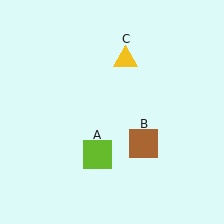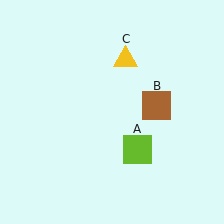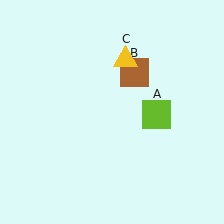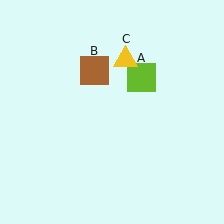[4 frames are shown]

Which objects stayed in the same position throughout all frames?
Yellow triangle (object C) remained stationary.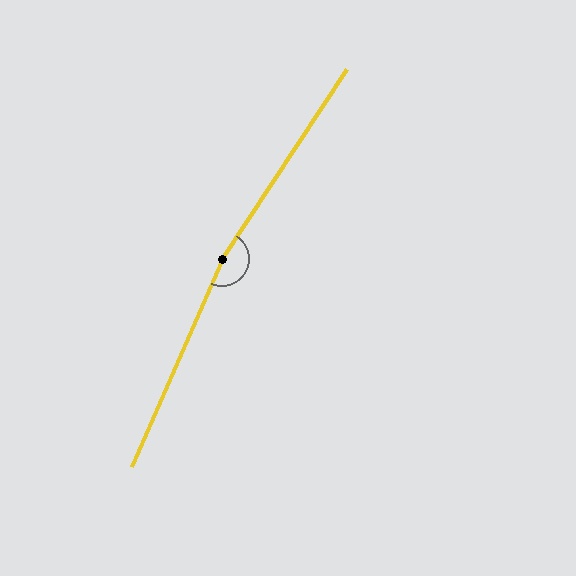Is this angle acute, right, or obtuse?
It is obtuse.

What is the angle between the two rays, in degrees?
Approximately 170 degrees.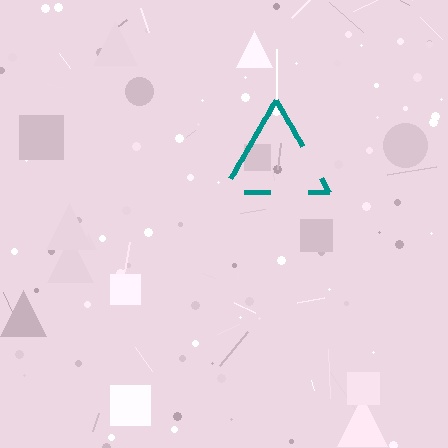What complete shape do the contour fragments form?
The contour fragments form a triangle.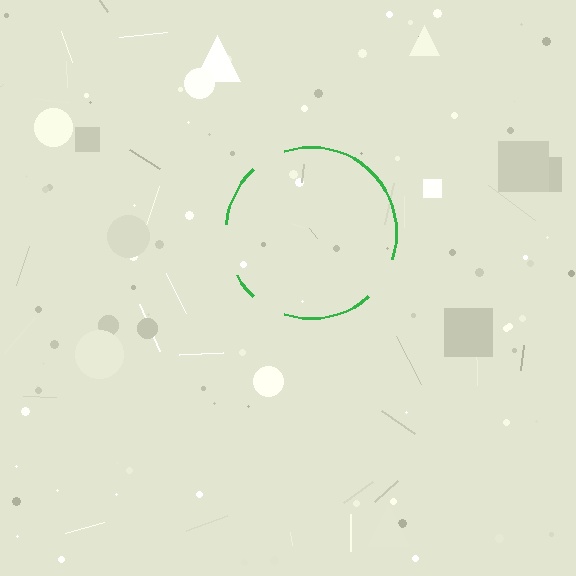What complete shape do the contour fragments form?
The contour fragments form a circle.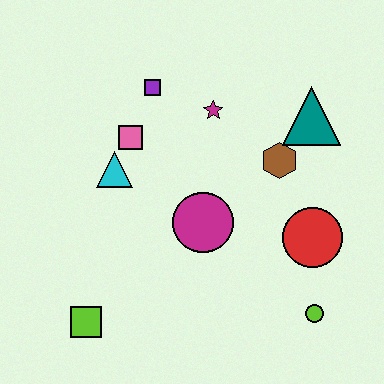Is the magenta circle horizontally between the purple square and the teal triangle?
Yes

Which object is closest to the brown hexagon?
The teal triangle is closest to the brown hexagon.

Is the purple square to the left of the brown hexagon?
Yes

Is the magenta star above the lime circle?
Yes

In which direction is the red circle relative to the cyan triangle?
The red circle is to the right of the cyan triangle.